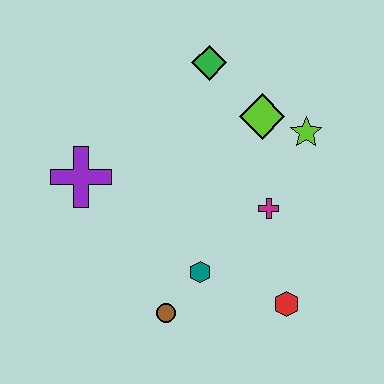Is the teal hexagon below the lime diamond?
Yes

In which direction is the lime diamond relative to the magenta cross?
The lime diamond is above the magenta cross.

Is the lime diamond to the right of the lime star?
No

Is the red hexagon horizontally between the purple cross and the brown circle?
No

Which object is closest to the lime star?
The lime diamond is closest to the lime star.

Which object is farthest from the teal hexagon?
The green diamond is farthest from the teal hexagon.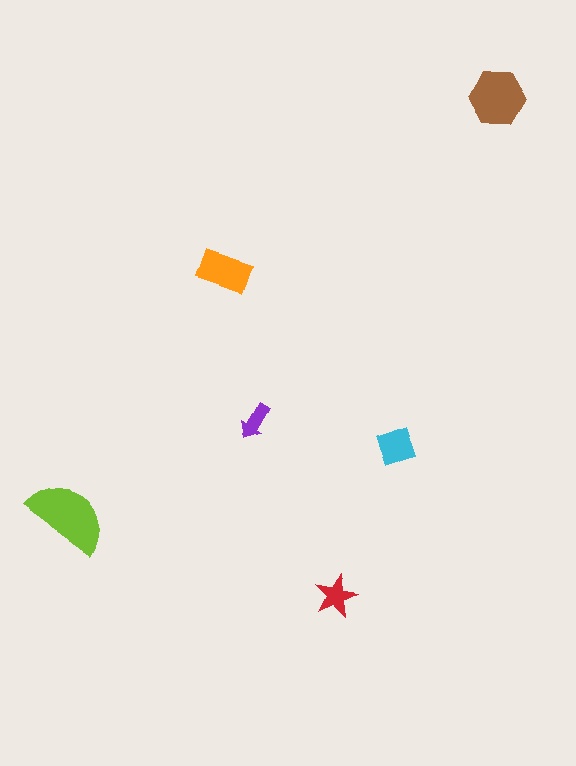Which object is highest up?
The brown hexagon is topmost.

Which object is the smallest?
The purple arrow.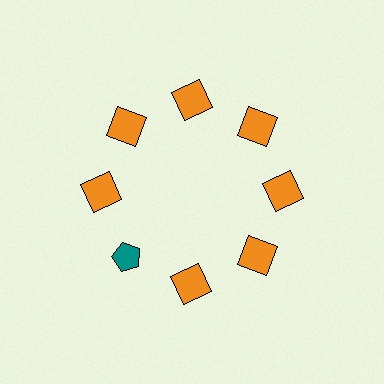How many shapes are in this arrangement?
There are 8 shapes arranged in a ring pattern.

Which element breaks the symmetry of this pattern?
The teal pentagon at roughly the 8 o'clock position breaks the symmetry. All other shapes are orange squares.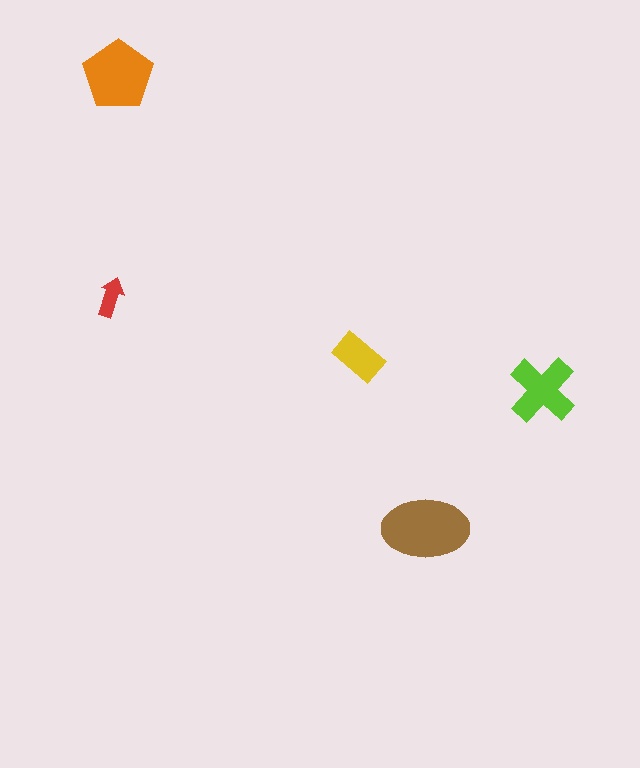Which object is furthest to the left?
The red arrow is leftmost.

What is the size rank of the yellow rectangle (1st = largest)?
4th.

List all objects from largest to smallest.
The brown ellipse, the orange pentagon, the lime cross, the yellow rectangle, the red arrow.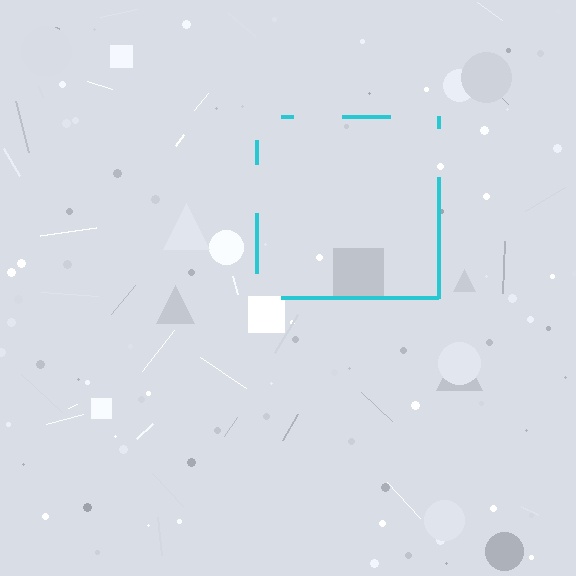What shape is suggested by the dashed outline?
The dashed outline suggests a square.